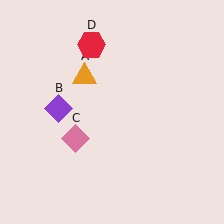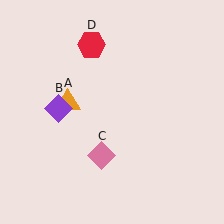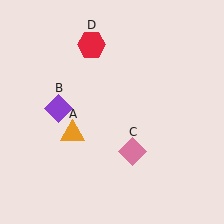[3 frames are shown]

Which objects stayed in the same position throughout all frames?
Purple diamond (object B) and red hexagon (object D) remained stationary.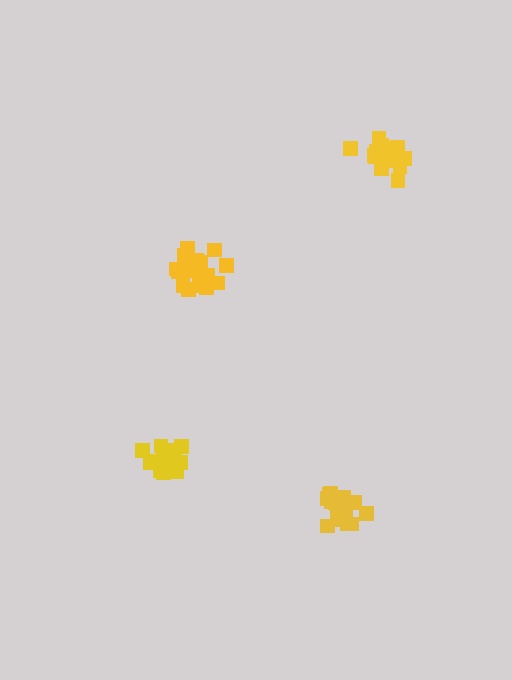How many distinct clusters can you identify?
There are 4 distinct clusters.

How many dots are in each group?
Group 1: 16 dots, Group 2: 18 dots, Group 3: 20 dots, Group 4: 20 dots (74 total).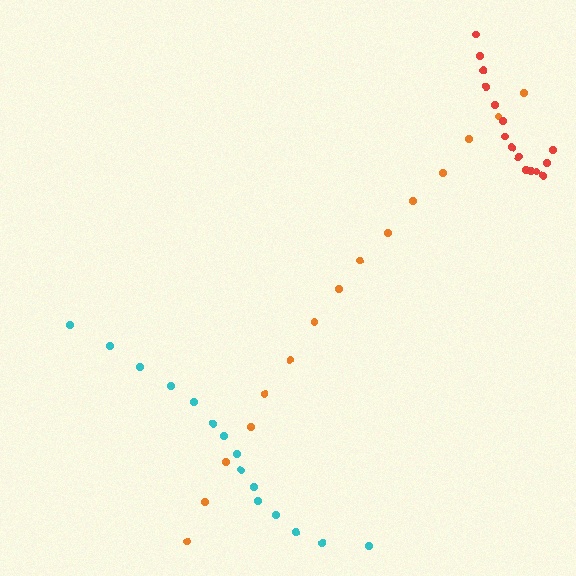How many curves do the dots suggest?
There are 3 distinct paths.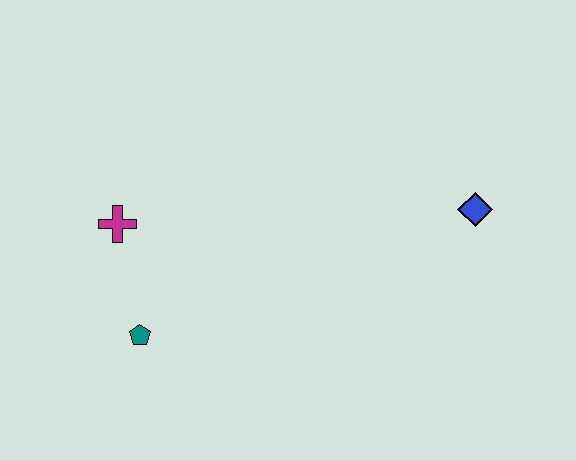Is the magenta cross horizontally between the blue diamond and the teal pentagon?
No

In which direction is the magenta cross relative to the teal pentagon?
The magenta cross is above the teal pentagon.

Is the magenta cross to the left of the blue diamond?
Yes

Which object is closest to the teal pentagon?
The magenta cross is closest to the teal pentagon.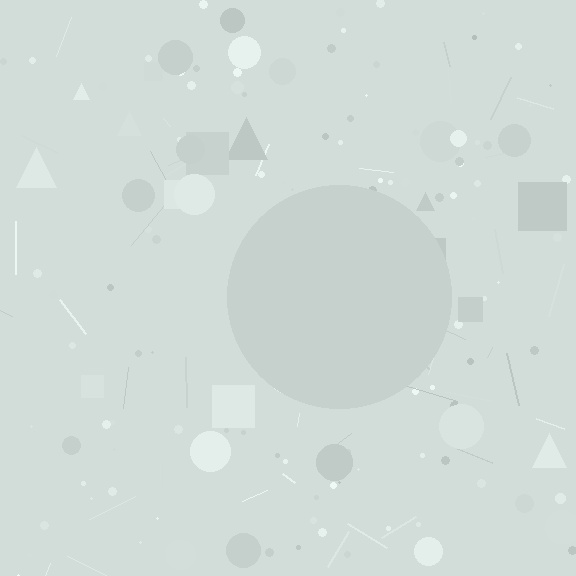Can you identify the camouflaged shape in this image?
The camouflaged shape is a circle.